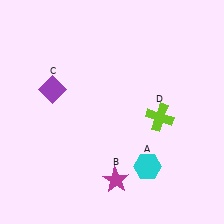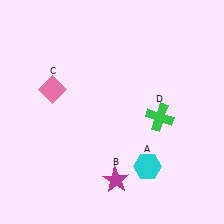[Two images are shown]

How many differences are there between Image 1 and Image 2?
There are 2 differences between the two images.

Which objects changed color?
C changed from purple to pink. D changed from lime to green.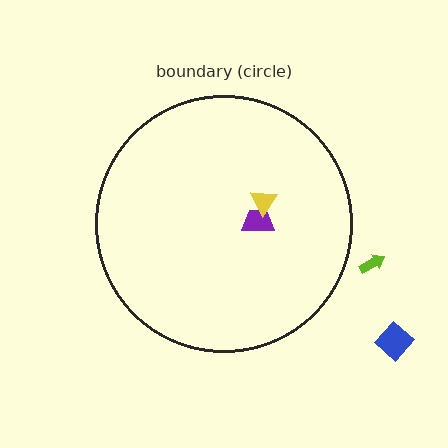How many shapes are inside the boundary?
2 inside, 2 outside.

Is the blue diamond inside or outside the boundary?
Outside.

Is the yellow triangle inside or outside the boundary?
Inside.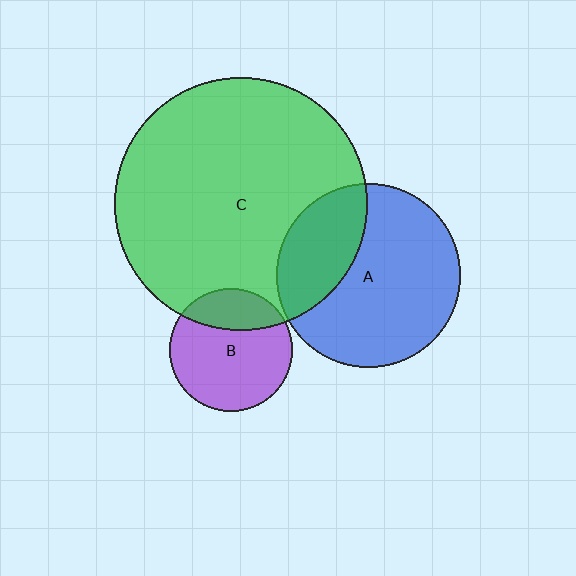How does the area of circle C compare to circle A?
Approximately 1.9 times.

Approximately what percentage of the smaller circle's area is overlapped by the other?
Approximately 30%.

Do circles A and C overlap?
Yes.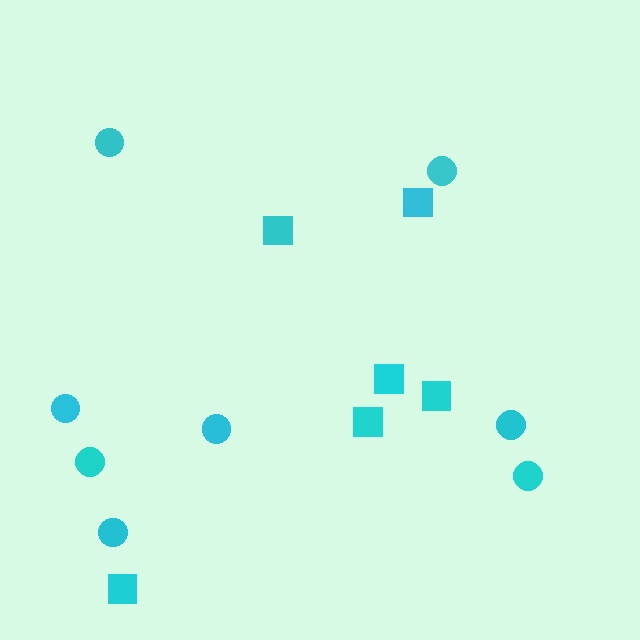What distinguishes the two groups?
There are 2 groups: one group of circles (8) and one group of squares (6).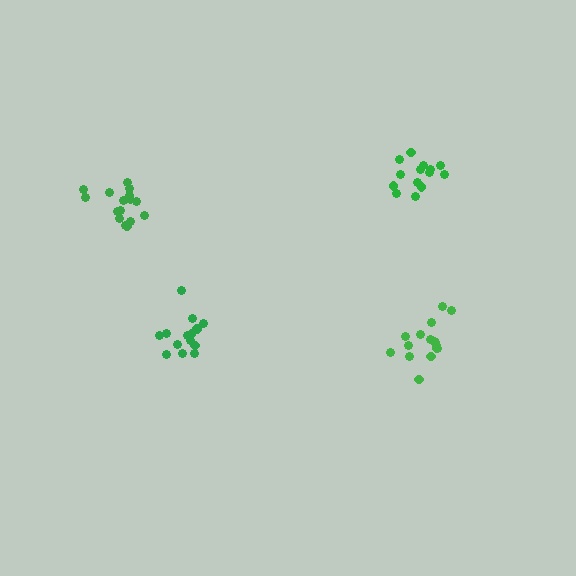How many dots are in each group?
Group 1: 14 dots, Group 2: 16 dots, Group 3: 16 dots, Group 4: 14 dots (60 total).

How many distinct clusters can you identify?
There are 4 distinct clusters.